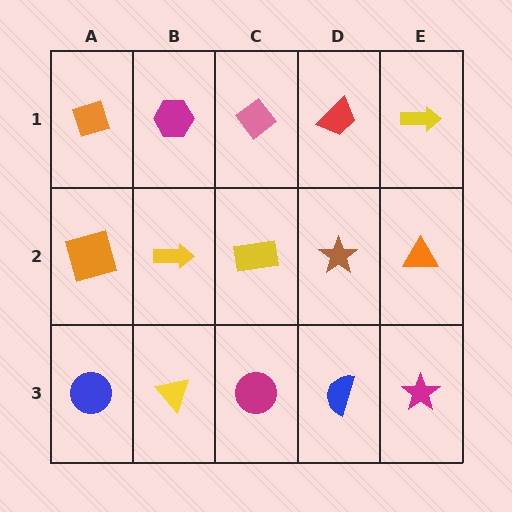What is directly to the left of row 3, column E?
A blue semicircle.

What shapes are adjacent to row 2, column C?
A pink diamond (row 1, column C), a magenta circle (row 3, column C), a yellow arrow (row 2, column B), a brown star (row 2, column D).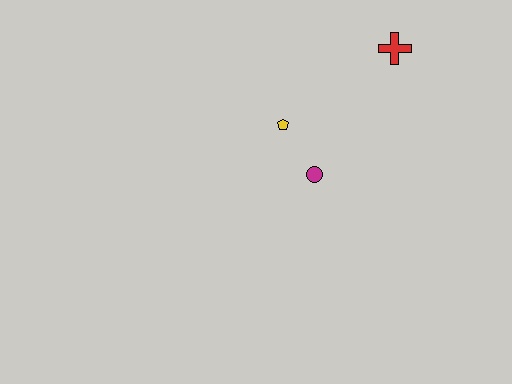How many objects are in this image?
There are 3 objects.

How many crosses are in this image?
There is 1 cross.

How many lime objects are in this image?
There are no lime objects.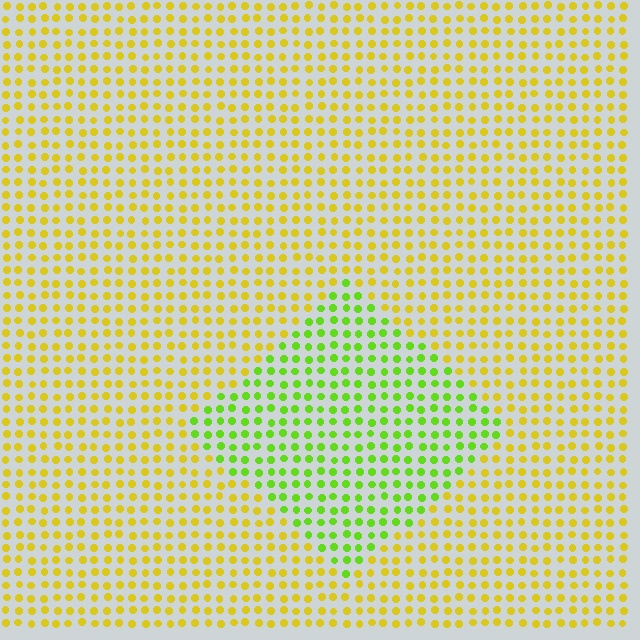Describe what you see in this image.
The image is filled with small yellow elements in a uniform arrangement. A diamond-shaped region is visible where the elements are tinted to a slightly different hue, forming a subtle color boundary.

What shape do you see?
I see a diamond.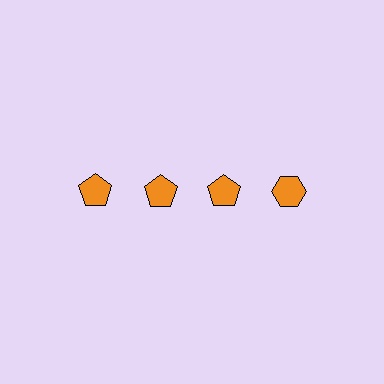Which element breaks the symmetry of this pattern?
The orange hexagon in the top row, second from right column breaks the symmetry. All other shapes are orange pentagons.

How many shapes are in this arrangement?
There are 4 shapes arranged in a grid pattern.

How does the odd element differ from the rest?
It has a different shape: hexagon instead of pentagon.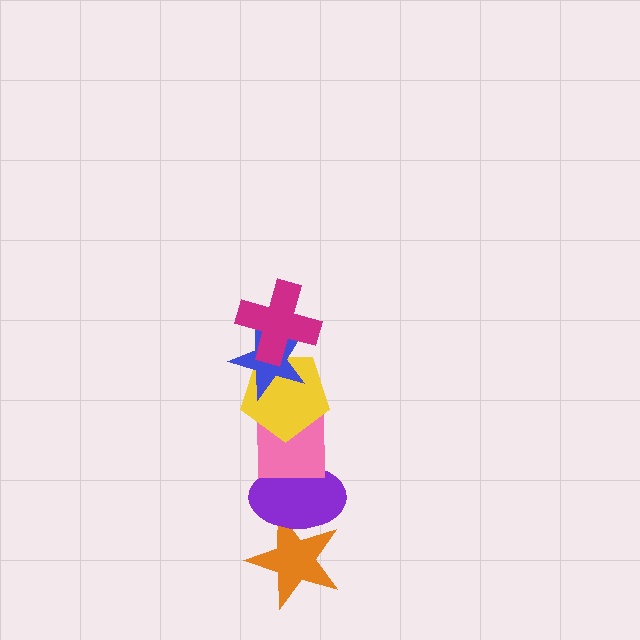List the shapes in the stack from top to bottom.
From top to bottom: the magenta cross, the blue star, the yellow pentagon, the pink square, the purple ellipse, the orange star.